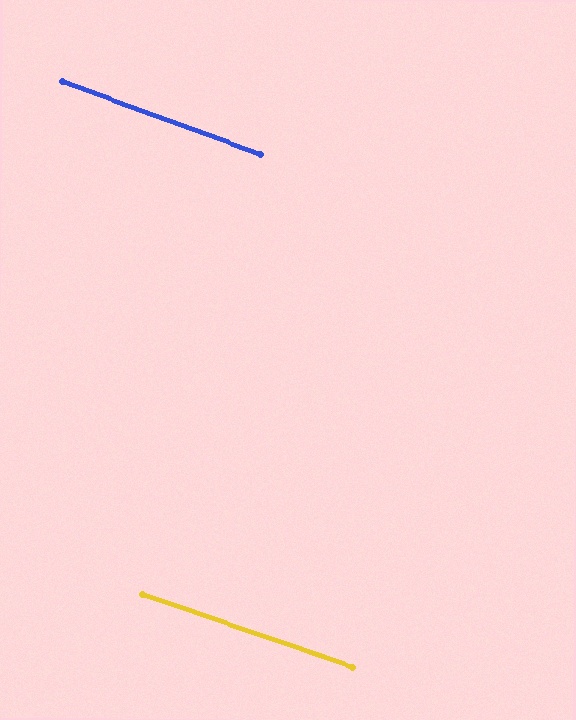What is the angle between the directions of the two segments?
Approximately 1 degree.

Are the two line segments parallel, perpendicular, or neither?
Parallel — their directions differ by only 1.4°.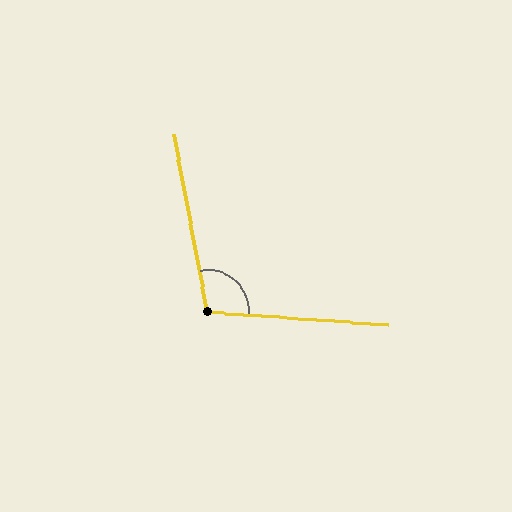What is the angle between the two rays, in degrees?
Approximately 105 degrees.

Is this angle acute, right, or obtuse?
It is obtuse.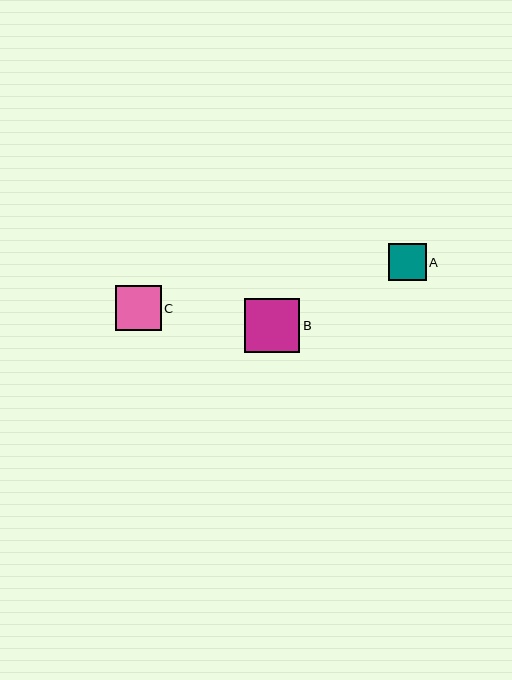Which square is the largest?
Square B is the largest with a size of approximately 55 pixels.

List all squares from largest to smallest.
From largest to smallest: B, C, A.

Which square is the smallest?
Square A is the smallest with a size of approximately 37 pixels.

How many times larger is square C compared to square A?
Square C is approximately 1.2 times the size of square A.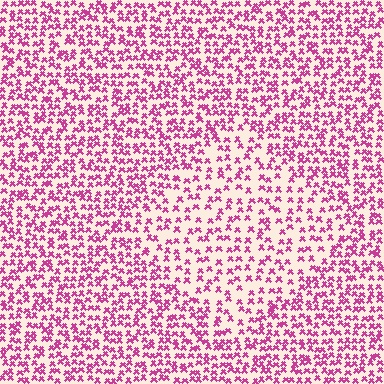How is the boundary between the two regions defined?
The boundary is defined by a change in element density (approximately 1.7x ratio). All elements are the same color, size, and shape.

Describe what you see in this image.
The image contains small magenta elements arranged at two different densities. A diamond-shaped region is visible where the elements are less densely packed than the surrounding area.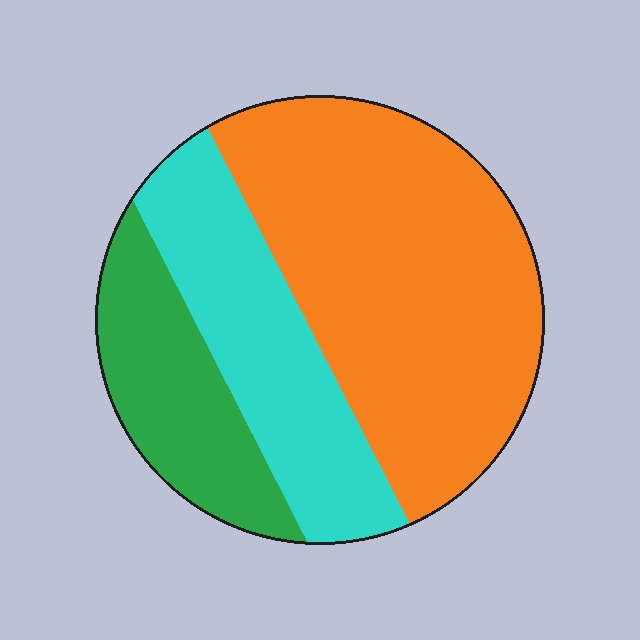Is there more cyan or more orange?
Orange.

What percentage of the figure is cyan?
Cyan covers roughly 25% of the figure.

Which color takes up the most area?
Orange, at roughly 55%.